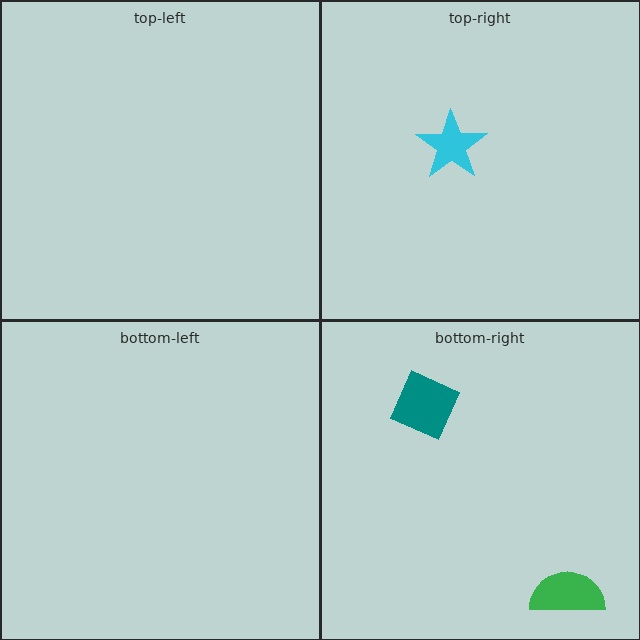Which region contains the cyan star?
The top-right region.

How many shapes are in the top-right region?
1.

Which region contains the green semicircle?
The bottom-right region.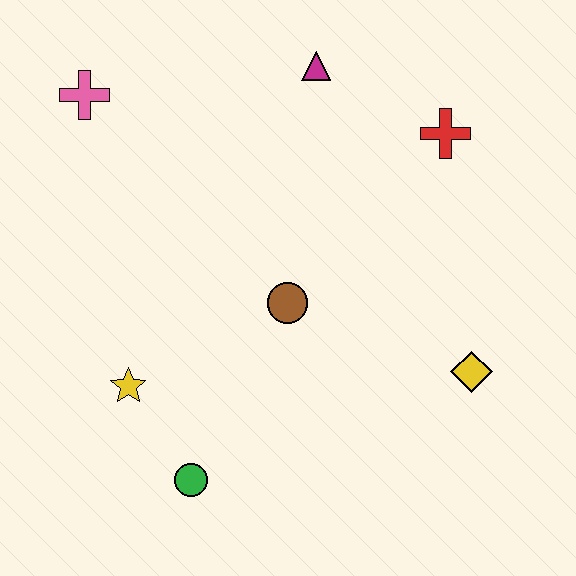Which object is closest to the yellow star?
The green circle is closest to the yellow star.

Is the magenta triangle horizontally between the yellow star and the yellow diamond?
Yes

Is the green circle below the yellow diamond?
Yes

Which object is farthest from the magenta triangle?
The green circle is farthest from the magenta triangle.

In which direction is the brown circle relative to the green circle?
The brown circle is above the green circle.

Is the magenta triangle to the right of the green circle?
Yes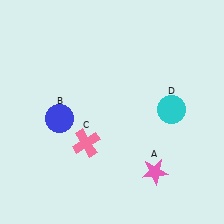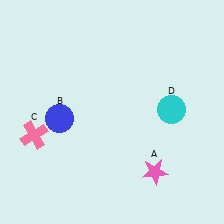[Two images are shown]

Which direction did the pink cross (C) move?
The pink cross (C) moved left.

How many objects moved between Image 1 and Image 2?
1 object moved between the two images.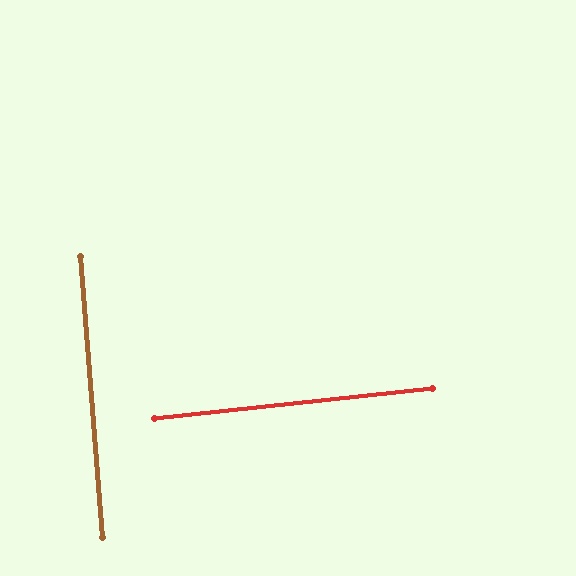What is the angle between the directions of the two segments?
Approximately 88 degrees.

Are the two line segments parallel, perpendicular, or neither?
Perpendicular — they meet at approximately 88°.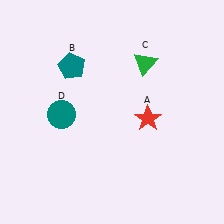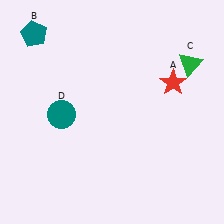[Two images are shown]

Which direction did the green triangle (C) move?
The green triangle (C) moved right.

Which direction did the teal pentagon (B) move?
The teal pentagon (B) moved left.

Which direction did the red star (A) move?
The red star (A) moved up.